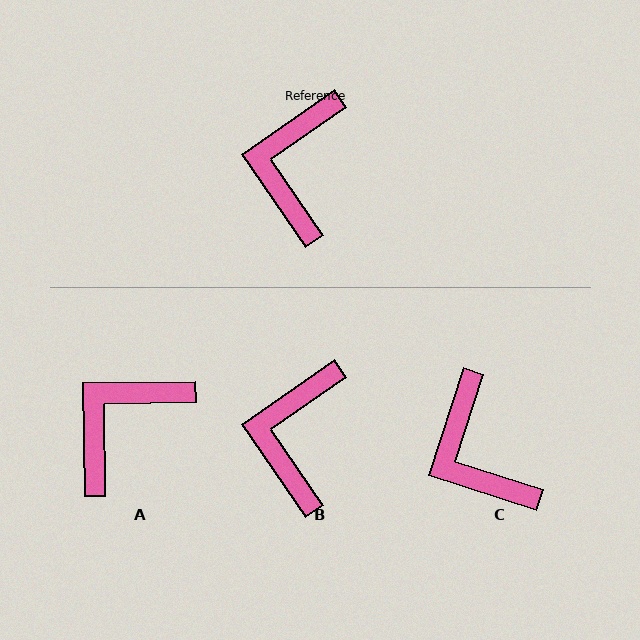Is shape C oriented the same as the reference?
No, it is off by about 38 degrees.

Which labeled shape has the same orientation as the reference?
B.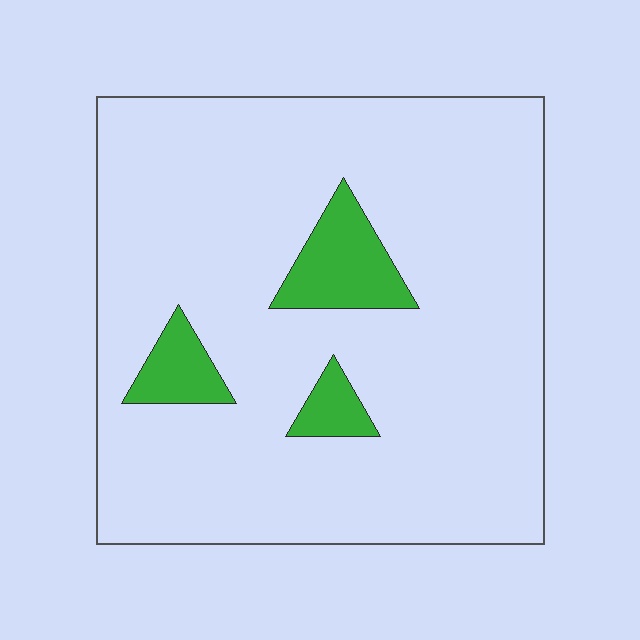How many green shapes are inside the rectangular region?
3.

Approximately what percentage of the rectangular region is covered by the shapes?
Approximately 10%.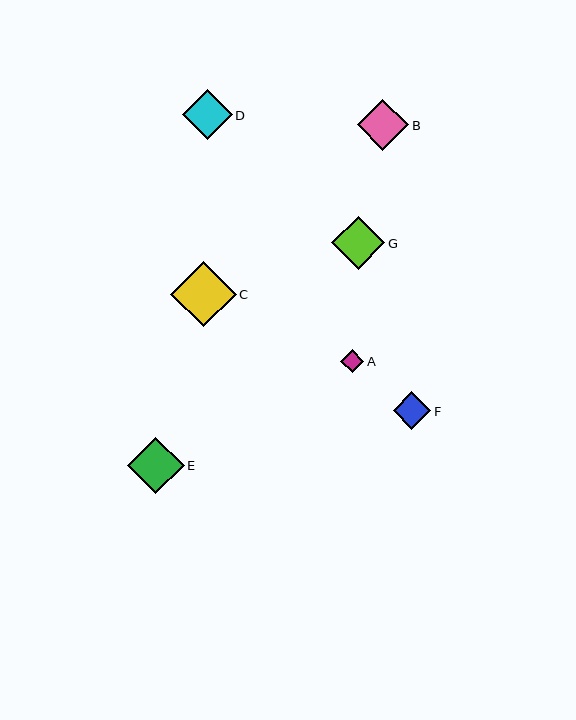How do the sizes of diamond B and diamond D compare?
Diamond B and diamond D are approximately the same size.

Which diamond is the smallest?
Diamond A is the smallest with a size of approximately 23 pixels.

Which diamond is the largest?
Diamond C is the largest with a size of approximately 66 pixels.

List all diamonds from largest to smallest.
From largest to smallest: C, E, G, B, D, F, A.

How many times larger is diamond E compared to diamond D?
Diamond E is approximately 1.1 times the size of diamond D.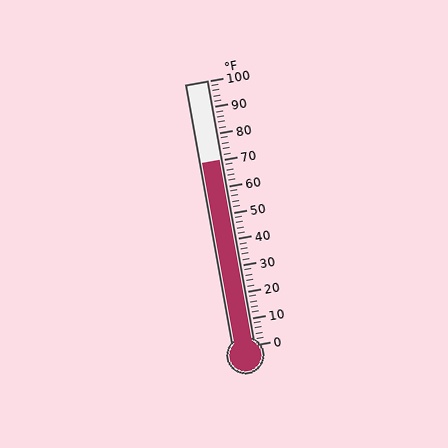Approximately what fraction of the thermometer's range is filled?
The thermometer is filled to approximately 70% of its range.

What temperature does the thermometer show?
The thermometer shows approximately 70°F.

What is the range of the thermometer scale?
The thermometer scale ranges from 0°F to 100°F.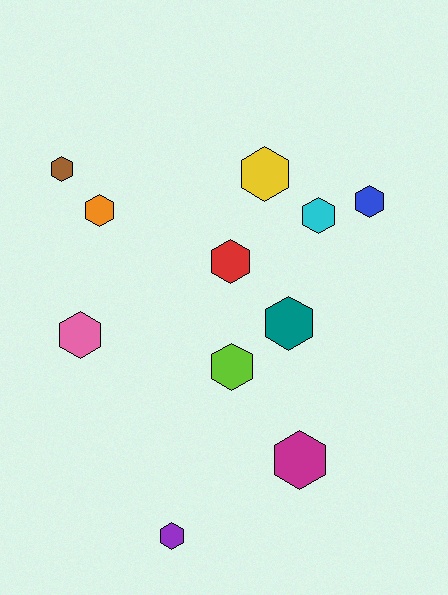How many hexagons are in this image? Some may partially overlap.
There are 11 hexagons.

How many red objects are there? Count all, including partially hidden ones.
There is 1 red object.